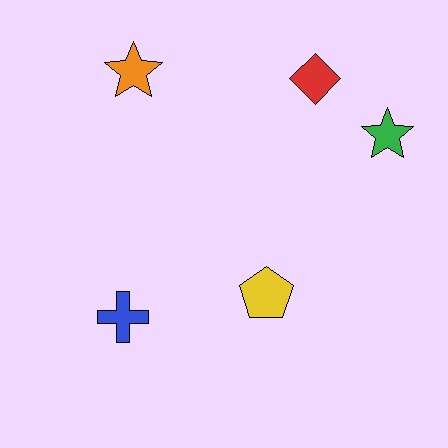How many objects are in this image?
There are 5 objects.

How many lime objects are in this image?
There are no lime objects.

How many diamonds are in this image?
There is 1 diamond.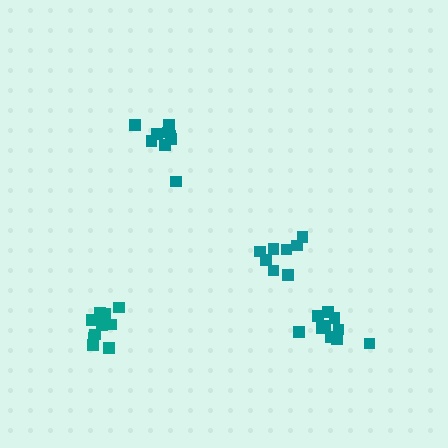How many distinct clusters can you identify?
There are 4 distinct clusters.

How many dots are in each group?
Group 1: 10 dots, Group 2: 9 dots, Group 3: 8 dots, Group 4: 10 dots (37 total).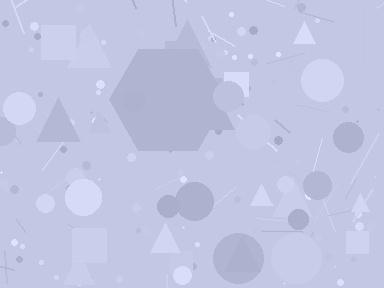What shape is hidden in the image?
A hexagon is hidden in the image.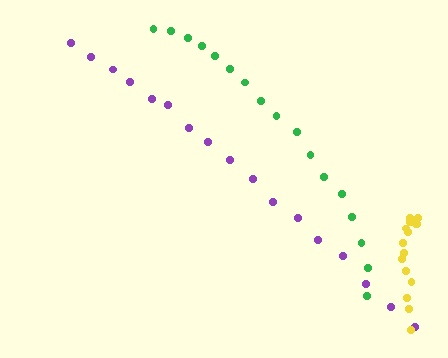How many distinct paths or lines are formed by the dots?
There are 3 distinct paths.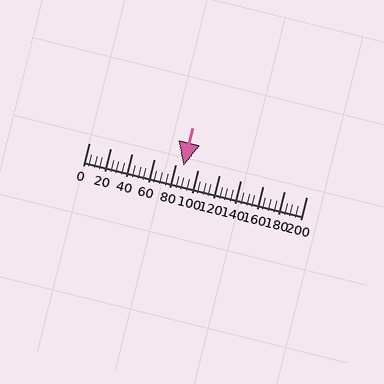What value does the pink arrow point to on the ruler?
The pink arrow points to approximately 87.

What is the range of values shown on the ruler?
The ruler shows values from 0 to 200.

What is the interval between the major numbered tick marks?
The major tick marks are spaced 20 units apart.